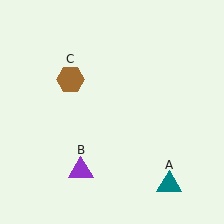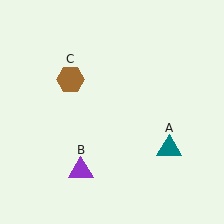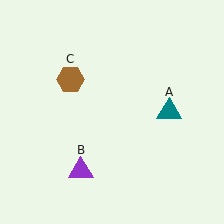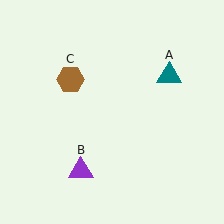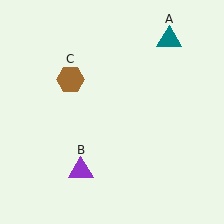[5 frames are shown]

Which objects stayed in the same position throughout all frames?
Purple triangle (object B) and brown hexagon (object C) remained stationary.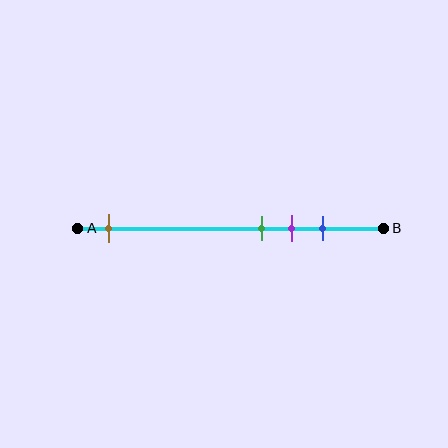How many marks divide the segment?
There are 4 marks dividing the segment.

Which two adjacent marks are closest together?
The green and purple marks are the closest adjacent pair.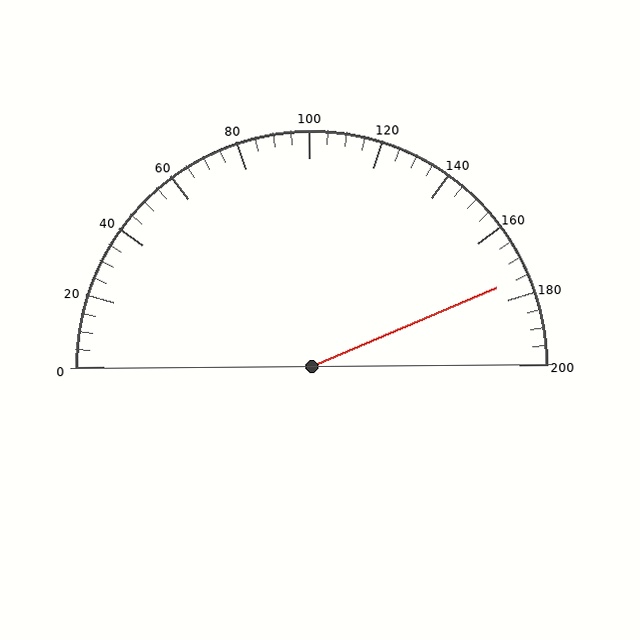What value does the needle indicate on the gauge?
The needle indicates approximately 175.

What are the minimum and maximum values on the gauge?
The gauge ranges from 0 to 200.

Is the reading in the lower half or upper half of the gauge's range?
The reading is in the upper half of the range (0 to 200).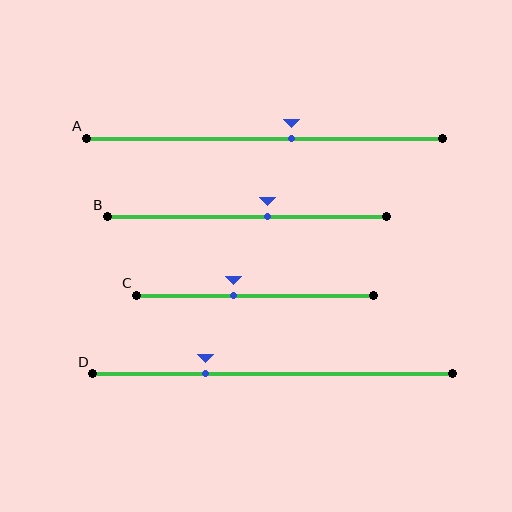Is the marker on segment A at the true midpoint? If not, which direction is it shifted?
No, the marker on segment A is shifted to the right by about 8% of the segment length.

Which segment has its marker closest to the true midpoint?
Segment B has its marker closest to the true midpoint.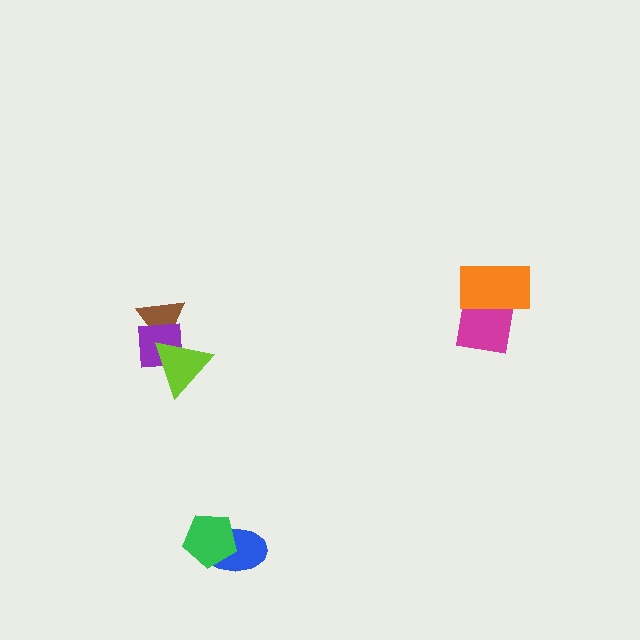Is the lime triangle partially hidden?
No, no other shape covers it.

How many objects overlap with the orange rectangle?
1 object overlaps with the orange rectangle.